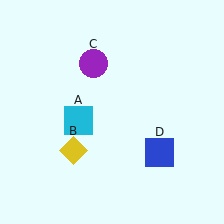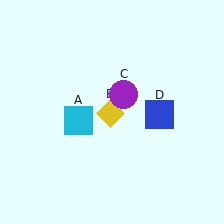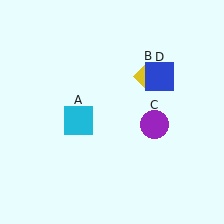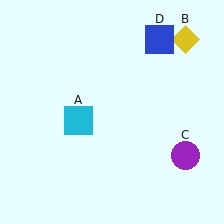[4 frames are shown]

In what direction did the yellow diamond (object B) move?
The yellow diamond (object B) moved up and to the right.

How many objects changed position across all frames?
3 objects changed position: yellow diamond (object B), purple circle (object C), blue square (object D).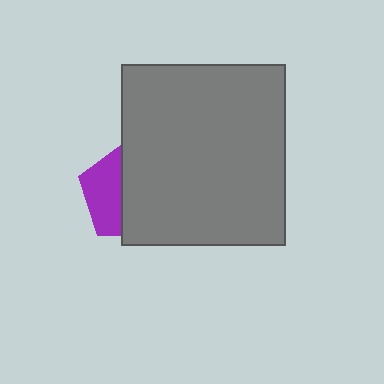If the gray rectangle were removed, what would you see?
You would see the complete purple pentagon.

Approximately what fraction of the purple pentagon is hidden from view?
Roughly 60% of the purple pentagon is hidden behind the gray rectangle.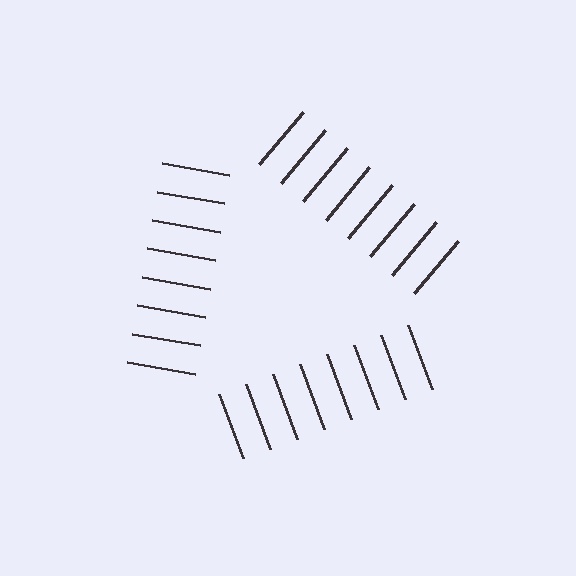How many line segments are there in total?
24 — 8 along each of the 3 edges.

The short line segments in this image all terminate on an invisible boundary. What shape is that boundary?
An illusory triangle — the line segments terminate on its edges but no continuous stroke is drawn.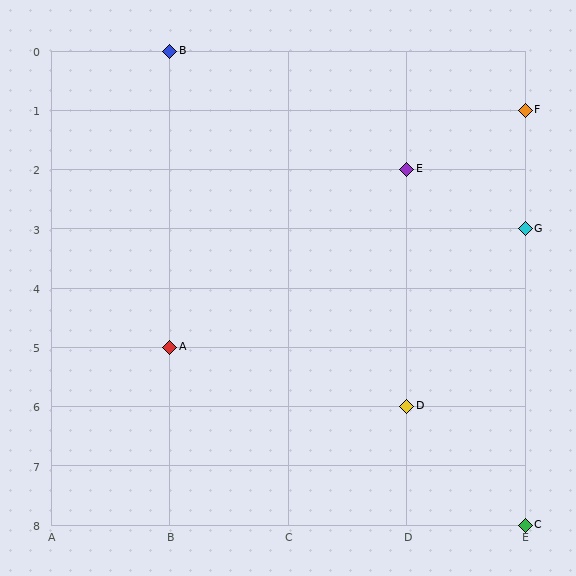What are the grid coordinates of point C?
Point C is at grid coordinates (E, 8).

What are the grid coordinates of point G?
Point G is at grid coordinates (E, 3).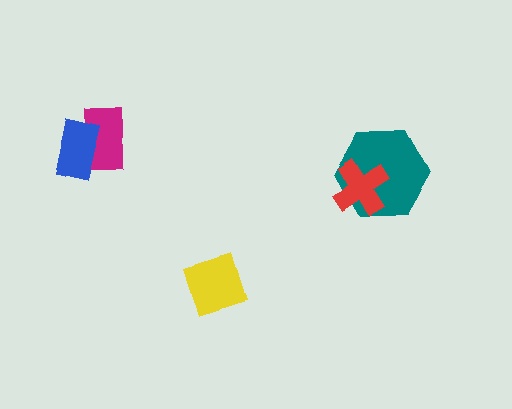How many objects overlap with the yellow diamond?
0 objects overlap with the yellow diamond.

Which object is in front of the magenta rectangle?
The blue rectangle is in front of the magenta rectangle.